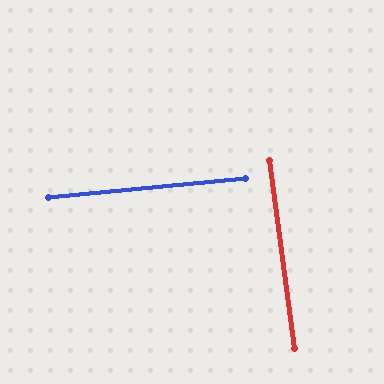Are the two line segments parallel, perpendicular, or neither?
Perpendicular — they meet at approximately 88°.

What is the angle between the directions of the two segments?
Approximately 88 degrees.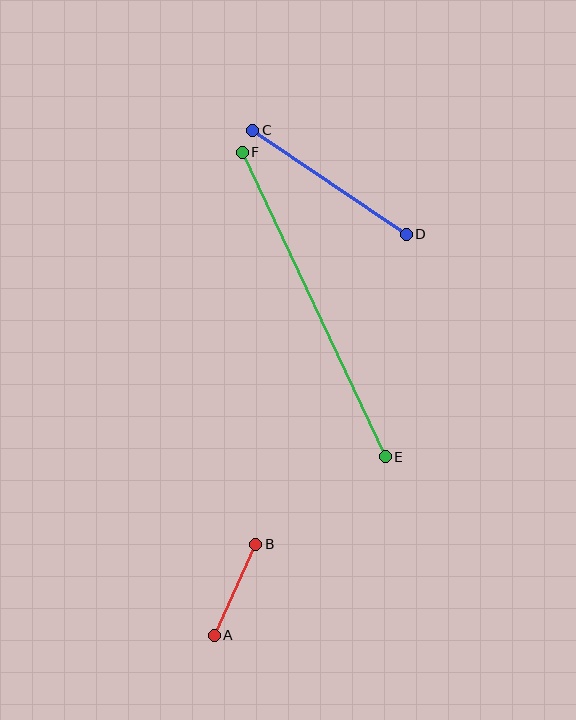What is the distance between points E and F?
The distance is approximately 336 pixels.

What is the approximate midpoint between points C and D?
The midpoint is at approximately (330, 182) pixels.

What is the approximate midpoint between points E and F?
The midpoint is at approximately (314, 304) pixels.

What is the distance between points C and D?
The distance is approximately 185 pixels.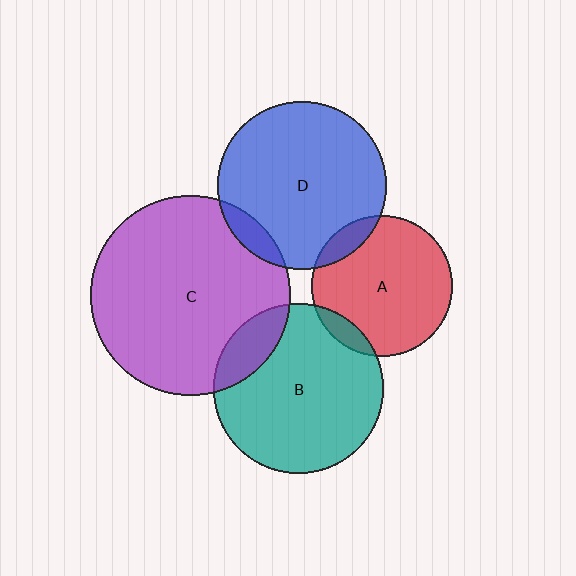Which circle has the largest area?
Circle C (purple).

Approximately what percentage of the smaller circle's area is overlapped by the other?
Approximately 10%.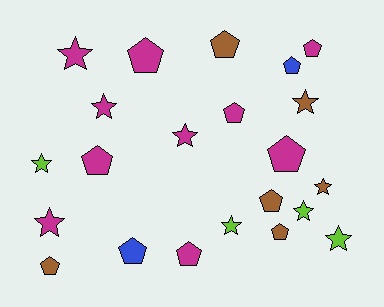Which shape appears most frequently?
Pentagon, with 12 objects.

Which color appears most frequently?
Magenta, with 10 objects.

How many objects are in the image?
There are 22 objects.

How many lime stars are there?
There are 4 lime stars.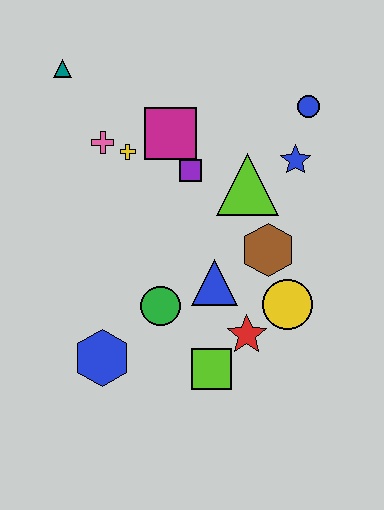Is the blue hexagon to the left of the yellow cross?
Yes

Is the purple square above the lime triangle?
Yes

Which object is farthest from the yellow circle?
The teal triangle is farthest from the yellow circle.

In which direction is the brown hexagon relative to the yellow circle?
The brown hexagon is above the yellow circle.